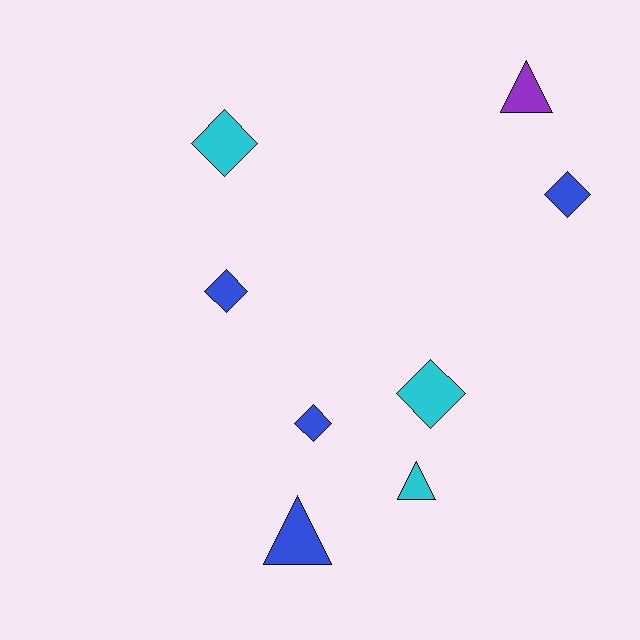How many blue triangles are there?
There is 1 blue triangle.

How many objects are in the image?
There are 8 objects.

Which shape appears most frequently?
Diamond, with 5 objects.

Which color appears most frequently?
Blue, with 4 objects.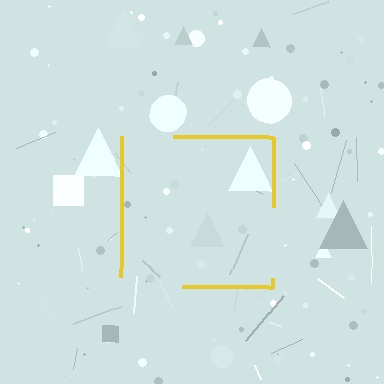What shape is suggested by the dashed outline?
The dashed outline suggests a square.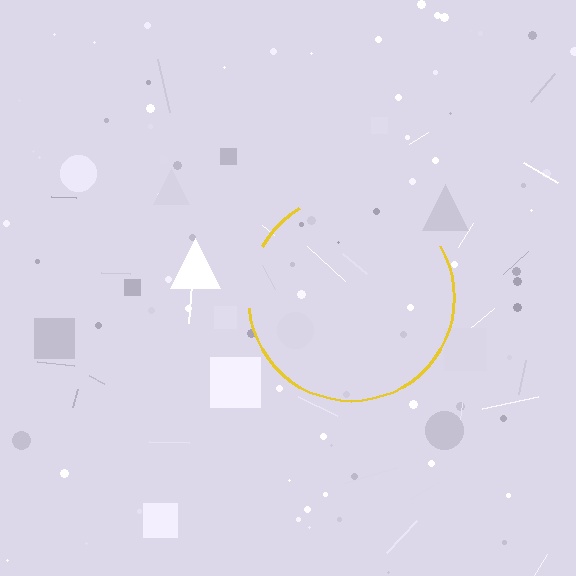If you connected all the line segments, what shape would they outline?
They would outline a circle.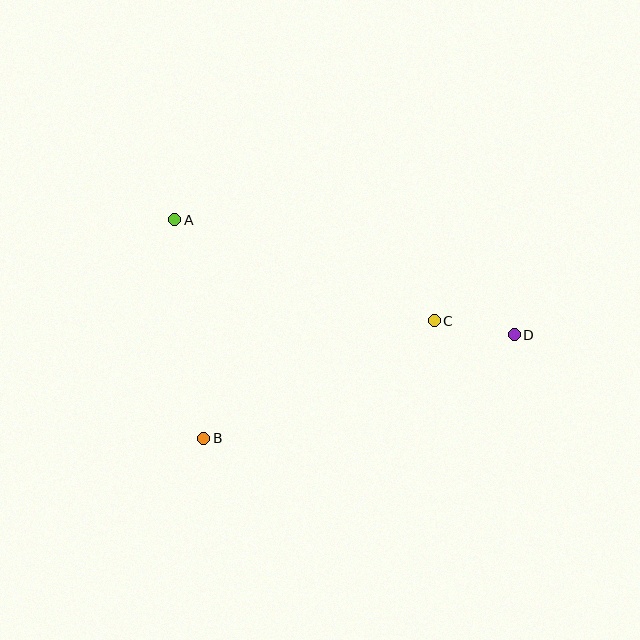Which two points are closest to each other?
Points C and D are closest to each other.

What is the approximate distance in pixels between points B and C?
The distance between B and C is approximately 258 pixels.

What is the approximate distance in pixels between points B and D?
The distance between B and D is approximately 327 pixels.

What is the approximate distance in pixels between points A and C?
The distance between A and C is approximately 278 pixels.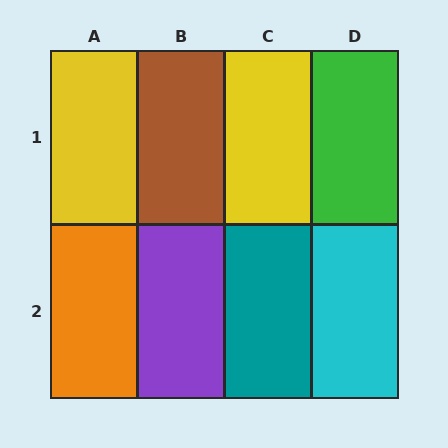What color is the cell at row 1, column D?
Green.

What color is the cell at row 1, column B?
Brown.